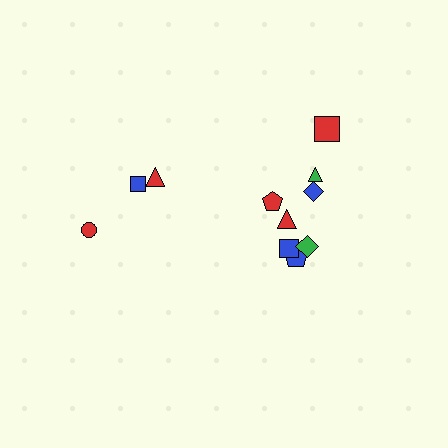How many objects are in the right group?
There are 8 objects.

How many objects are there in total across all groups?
There are 11 objects.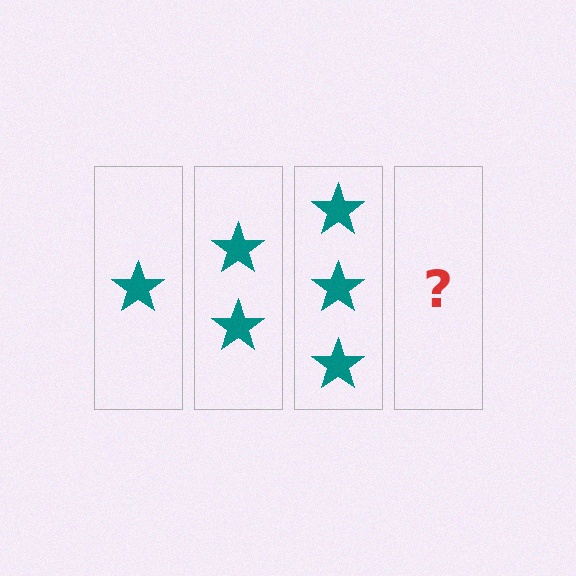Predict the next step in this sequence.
The next step is 4 stars.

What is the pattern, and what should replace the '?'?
The pattern is that each step adds one more star. The '?' should be 4 stars.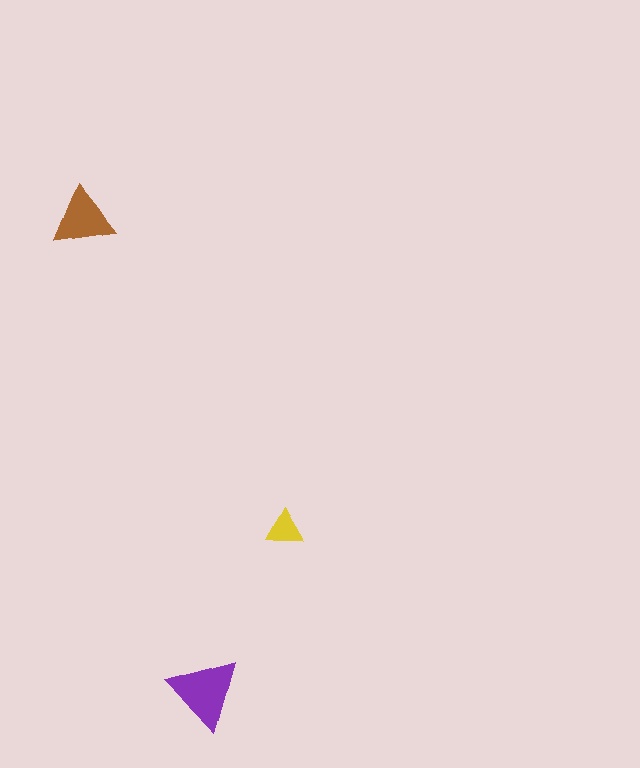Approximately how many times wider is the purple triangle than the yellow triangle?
About 2 times wider.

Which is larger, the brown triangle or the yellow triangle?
The brown one.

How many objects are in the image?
There are 3 objects in the image.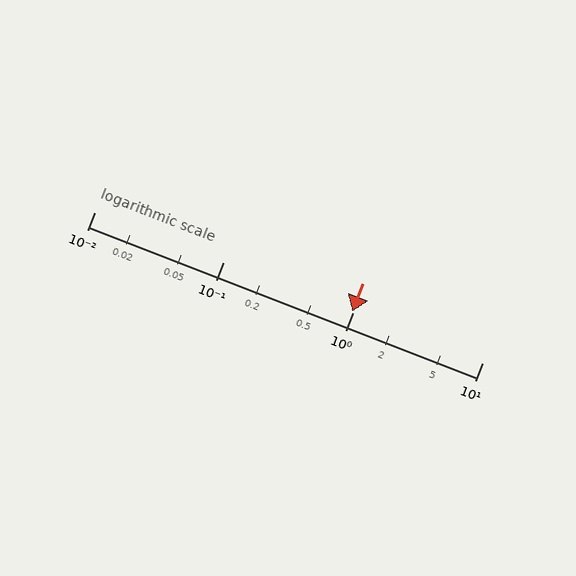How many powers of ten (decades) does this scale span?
The scale spans 3 decades, from 0.01 to 10.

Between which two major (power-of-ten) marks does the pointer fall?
The pointer is between 0.1 and 1.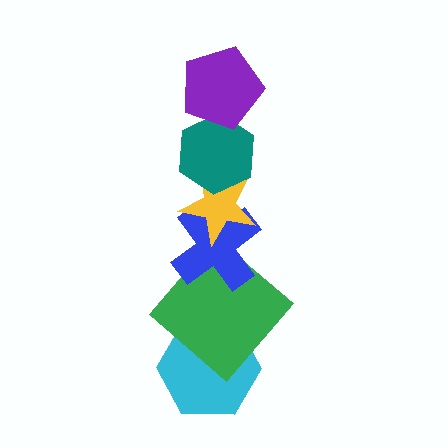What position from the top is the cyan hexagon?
The cyan hexagon is 6th from the top.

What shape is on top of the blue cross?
The yellow star is on top of the blue cross.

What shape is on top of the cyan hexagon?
The green diamond is on top of the cyan hexagon.